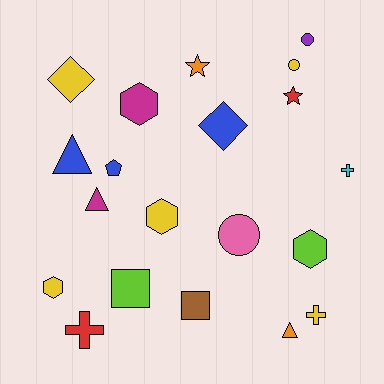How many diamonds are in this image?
There are 2 diamonds.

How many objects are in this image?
There are 20 objects.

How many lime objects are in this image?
There are 2 lime objects.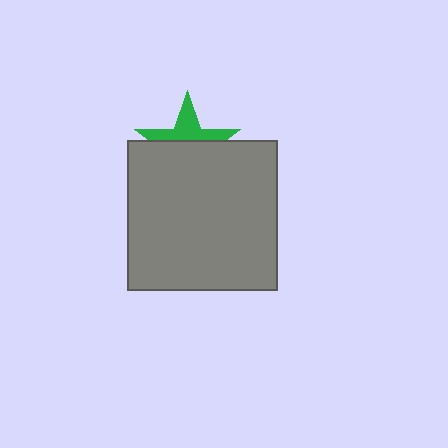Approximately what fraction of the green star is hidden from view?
Roughly 60% of the green star is hidden behind the gray square.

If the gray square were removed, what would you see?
You would see the complete green star.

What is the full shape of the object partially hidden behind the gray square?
The partially hidden object is a green star.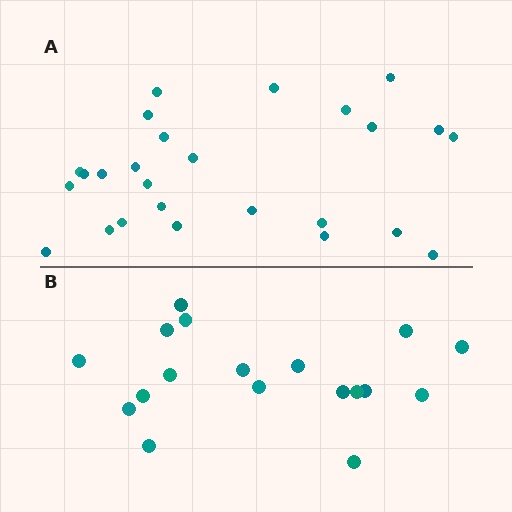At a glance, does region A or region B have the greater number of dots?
Region A (the top region) has more dots.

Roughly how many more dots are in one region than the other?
Region A has roughly 8 or so more dots than region B.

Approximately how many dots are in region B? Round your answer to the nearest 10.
About 20 dots. (The exact count is 18, which rounds to 20.)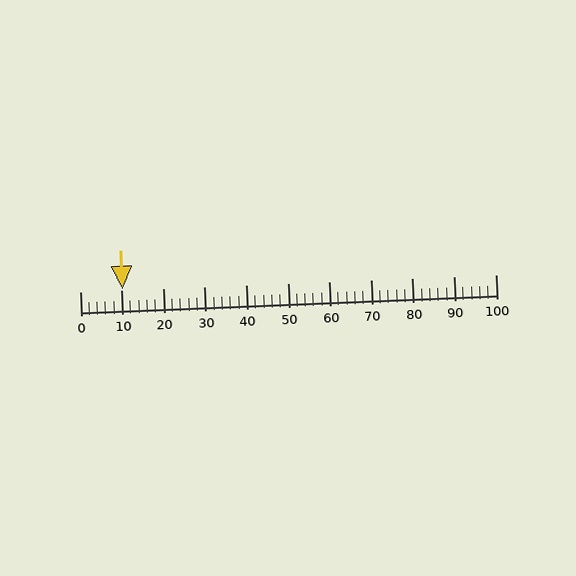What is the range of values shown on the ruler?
The ruler shows values from 0 to 100.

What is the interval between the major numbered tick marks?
The major tick marks are spaced 10 units apart.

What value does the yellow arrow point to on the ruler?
The yellow arrow points to approximately 10.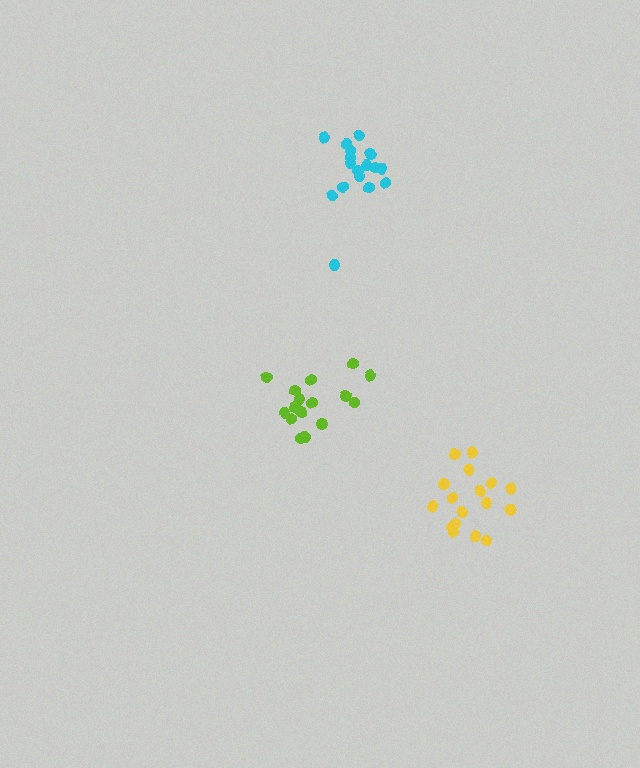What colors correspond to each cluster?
The clusters are colored: yellow, cyan, lime.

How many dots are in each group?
Group 1: 17 dots, Group 2: 17 dots, Group 3: 16 dots (50 total).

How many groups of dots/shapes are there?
There are 3 groups.